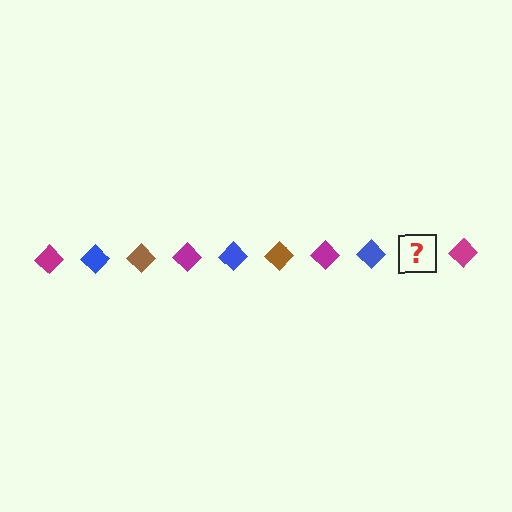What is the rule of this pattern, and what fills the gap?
The rule is that the pattern cycles through magenta, blue, brown diamonds. The gap should be filled with a brown diamond.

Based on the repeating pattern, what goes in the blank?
The blank should be a brown diamond.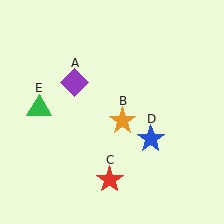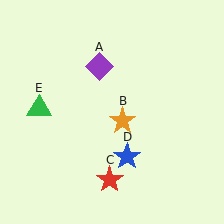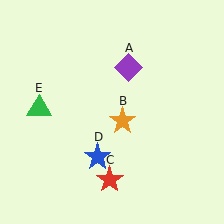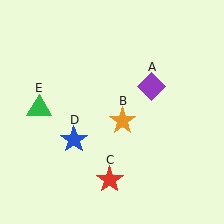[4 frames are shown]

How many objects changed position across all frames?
2 objects changed position: purple diamond (object A), blue star (object D).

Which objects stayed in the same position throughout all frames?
Orange star (object B) and red star (object C) and green triangle (object E) remained stationary.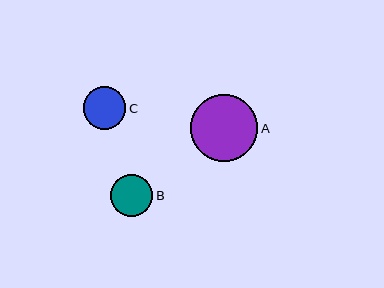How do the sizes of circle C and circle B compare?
Circle C and circle B are approximately the same size.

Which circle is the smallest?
Circle B is the smallest with a size of approximately 43 pixels.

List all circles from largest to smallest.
From largest to smallest: A, C, B.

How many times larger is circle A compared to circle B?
Circle A is approximately 1.6 times the size of circle B.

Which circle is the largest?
Circle A is the largest with a size of approximately 67 pixels.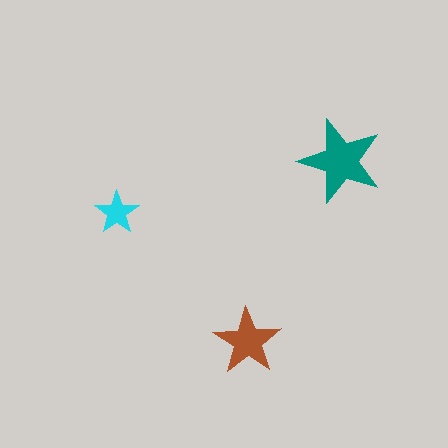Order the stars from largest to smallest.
the teal one, the brown one, the cyan one.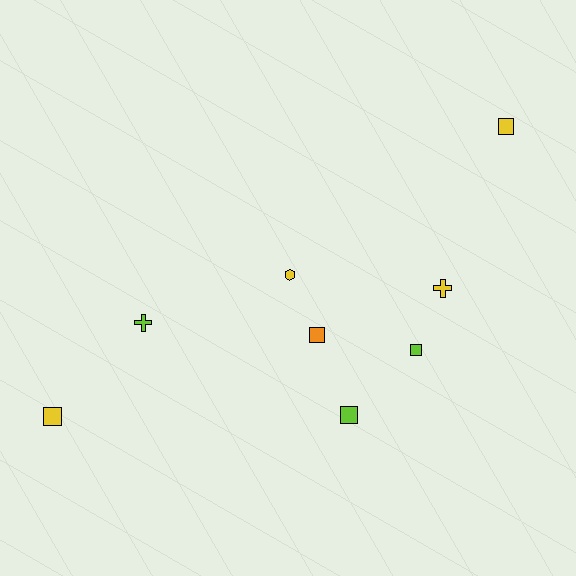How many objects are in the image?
There are 8 objects.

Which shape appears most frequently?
Square, with 5 objects.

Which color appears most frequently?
Yellow, with 4 objects.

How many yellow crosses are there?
There is 1 yellow cross.